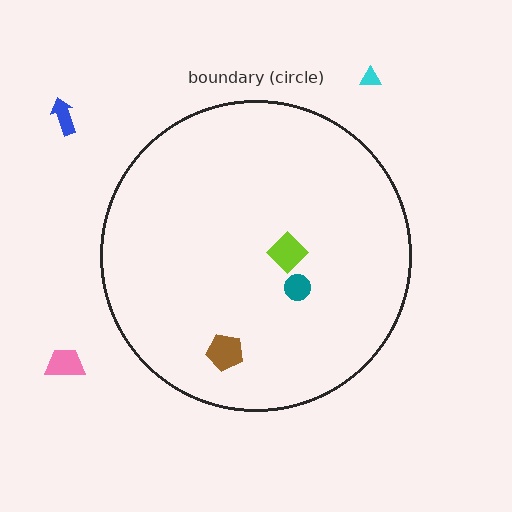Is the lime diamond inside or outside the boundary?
Inside.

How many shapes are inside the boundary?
3 inside, 3 outside.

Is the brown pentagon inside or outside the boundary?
Inside.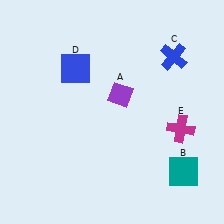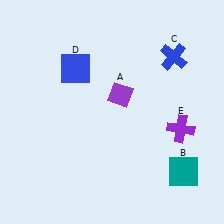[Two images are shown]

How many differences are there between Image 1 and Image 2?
There is 1 difference between the two images.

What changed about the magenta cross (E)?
In Image 1, E is magenta. In Image 2, it changed to purple.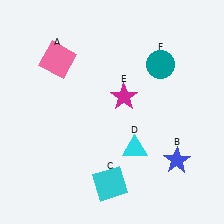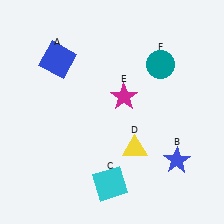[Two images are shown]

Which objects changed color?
A changed from pink to blue. D changed from cyan to yellow.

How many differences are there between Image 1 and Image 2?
There are 2 differences between the two images.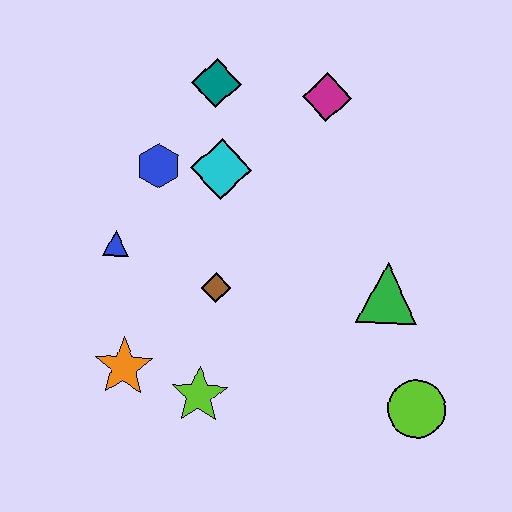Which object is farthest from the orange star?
The magenta diamond is farthest from the orange star.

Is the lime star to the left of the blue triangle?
No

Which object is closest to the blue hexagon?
The cyan diamond is closest to the blue hexagon.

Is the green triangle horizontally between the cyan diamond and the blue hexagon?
No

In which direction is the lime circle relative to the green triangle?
The lime circle is below the green triangle.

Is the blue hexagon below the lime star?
No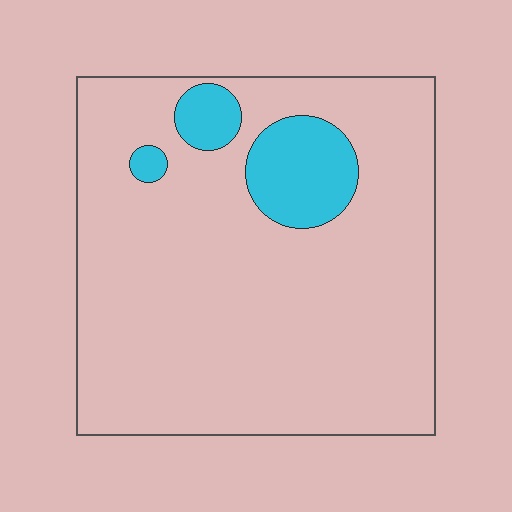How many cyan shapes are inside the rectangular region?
3.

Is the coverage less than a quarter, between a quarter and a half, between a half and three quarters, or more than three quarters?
Less than a quarter.